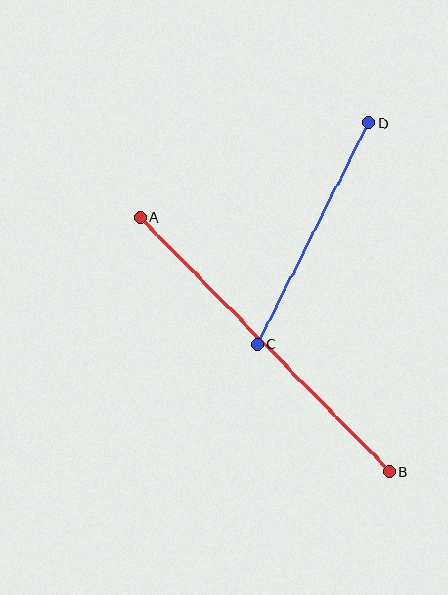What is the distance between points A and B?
The distance is approximately 356 pixels.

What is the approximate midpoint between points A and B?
The midpoint is at approximately (265, 344) pixels.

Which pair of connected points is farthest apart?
Points A and B are farthest apart.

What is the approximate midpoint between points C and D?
The midpoint is at approximately (313, 234) pixels.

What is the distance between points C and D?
The distance is approximately 248 pixels.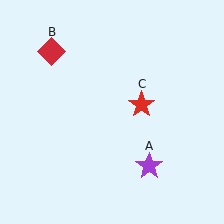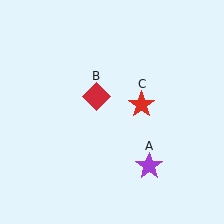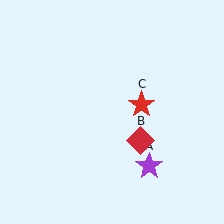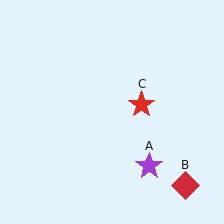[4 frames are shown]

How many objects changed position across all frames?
1 object changed position: red diamond (object B).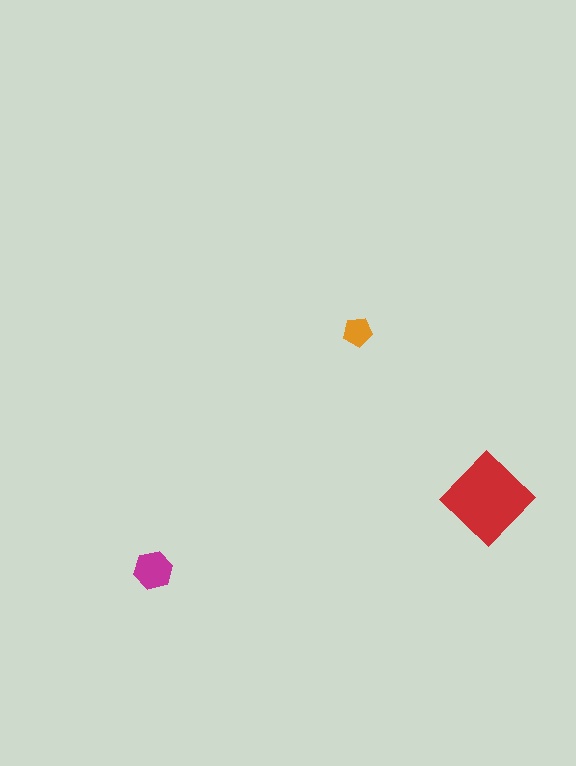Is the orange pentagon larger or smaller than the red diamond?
Smaller.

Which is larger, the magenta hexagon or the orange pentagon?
The magenta hexagon.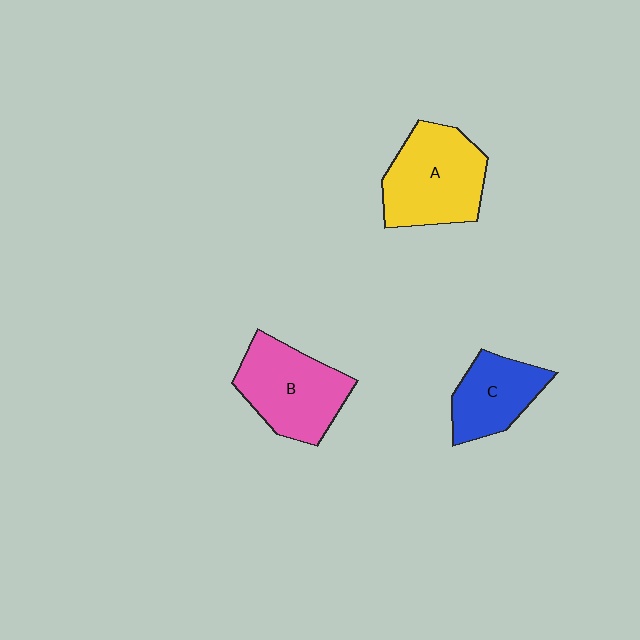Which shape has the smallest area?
Shape C (blue).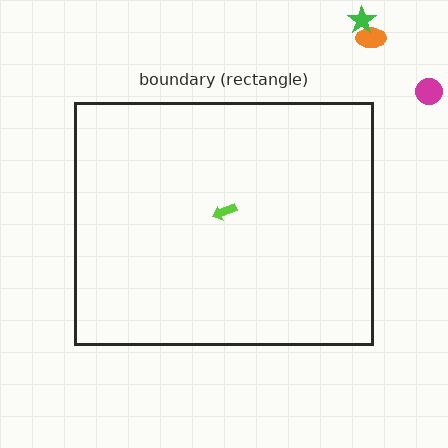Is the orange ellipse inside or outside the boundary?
Outside.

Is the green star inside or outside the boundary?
Outside.